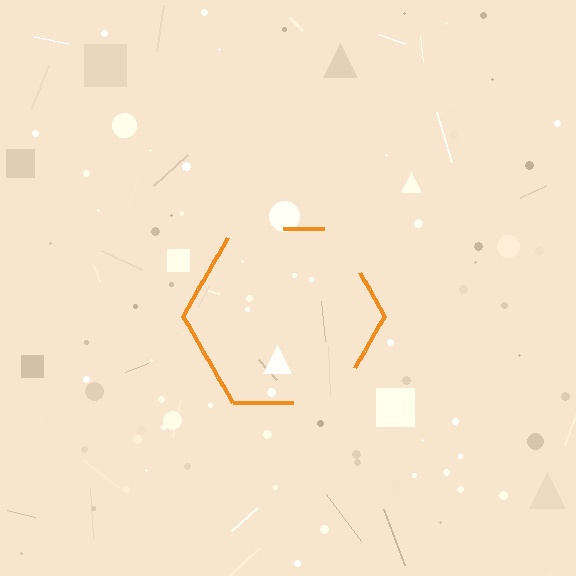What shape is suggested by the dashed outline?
The dashed outline suggests a hexagon.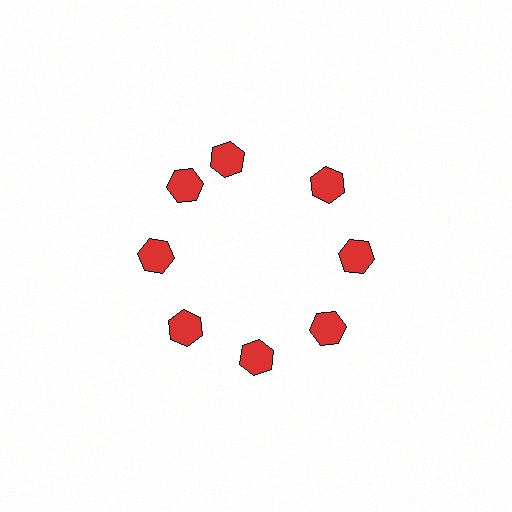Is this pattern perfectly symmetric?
No. The 8 red hexagons are arranged in a ring, but one element near the 12 o'clock position is rotated out of alignment along the ring, breaking the 8-fold rotational symmetry.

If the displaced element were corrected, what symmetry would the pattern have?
It would have 8-fold rotational symmetry — the pattern would map onto itself every 45 degrees.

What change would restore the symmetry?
The symmetry would be restored by rotating it back into even spacing with its neighbors so that all 8 hexagons sit at equal angles and equal distance from the center.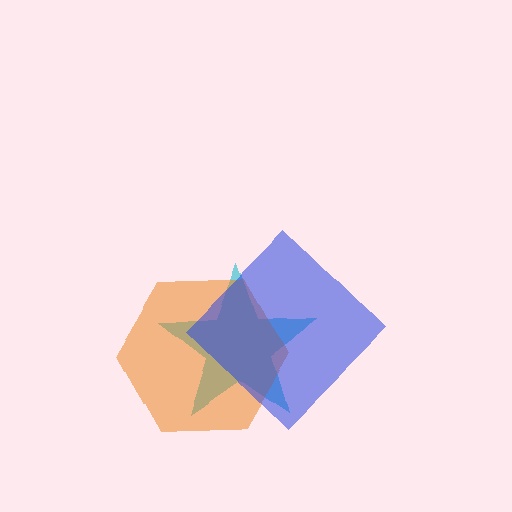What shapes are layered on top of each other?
The layered shapes are: a cyan star, an orange hexagon, a blue diamond.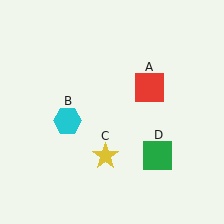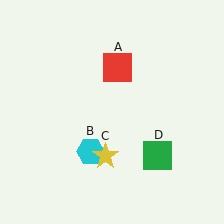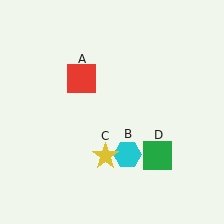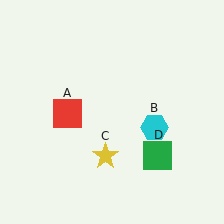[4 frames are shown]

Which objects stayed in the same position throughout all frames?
Yellow star (object C) and green square (object D) remained stationary.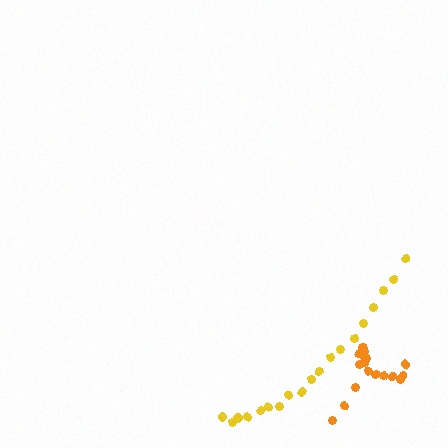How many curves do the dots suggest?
There are 2 distinct paths.